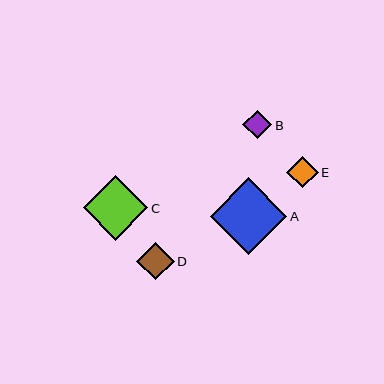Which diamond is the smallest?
Diamond B is the smallest with a size of approximately 29 pixels.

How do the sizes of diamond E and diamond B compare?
Diamond E and diamond B are approximately the same size.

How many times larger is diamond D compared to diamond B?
Diamond D is approximately 1.3 times the size of diamond B.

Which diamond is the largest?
Diamond A is the largest with a size of approximately 77 pixels.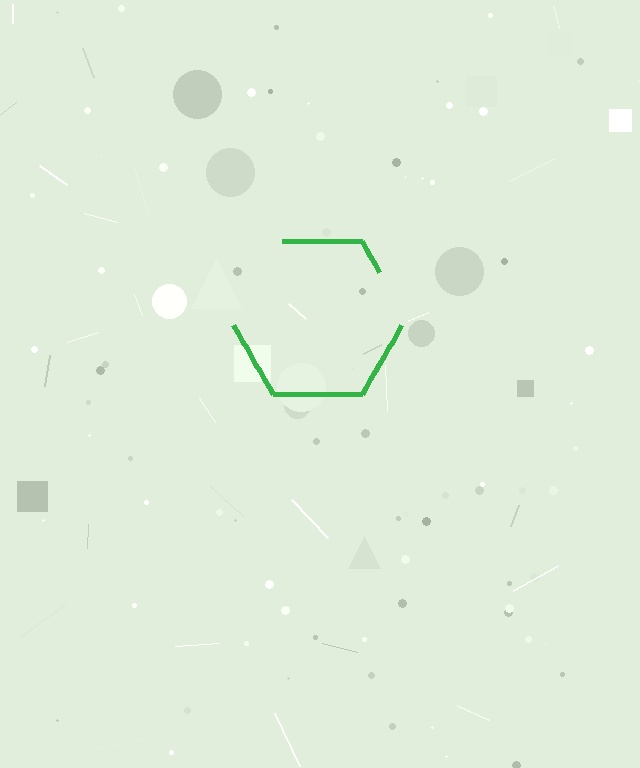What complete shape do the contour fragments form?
The contour fragments form a hexagon.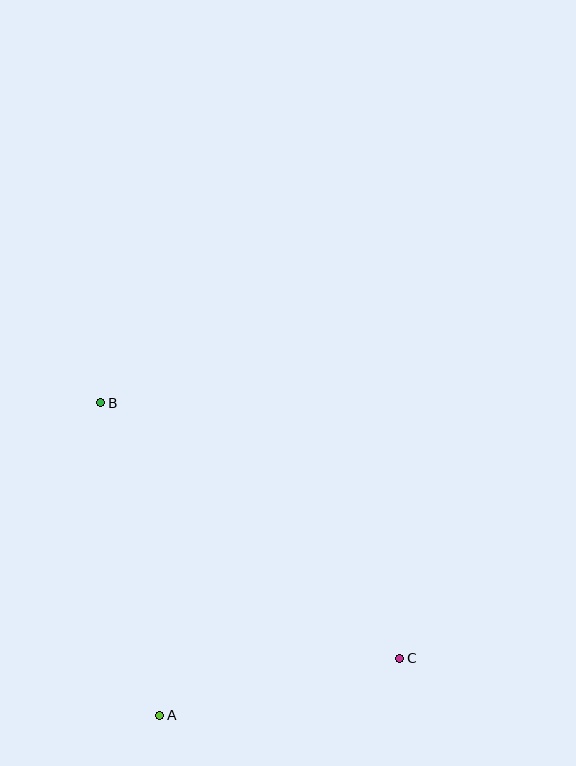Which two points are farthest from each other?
Points B and C are farthest from each other.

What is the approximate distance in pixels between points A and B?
The distance between A and B is approximately 318 pixels.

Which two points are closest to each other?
Points A and C are closest to each other.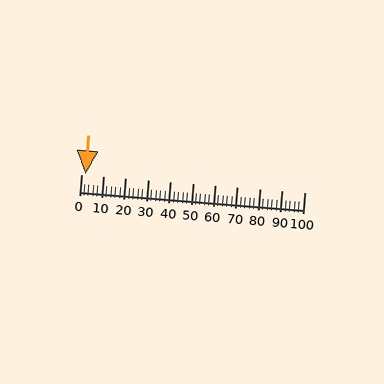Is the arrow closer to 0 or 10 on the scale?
The arrow is closer to 0.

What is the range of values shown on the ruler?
The ruler shows values from 0 to 100.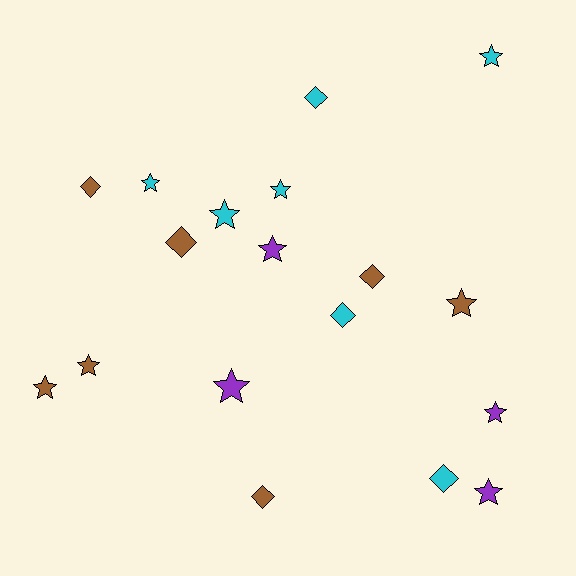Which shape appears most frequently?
Star, with 11 objects.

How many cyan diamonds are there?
There are 3 cyan diamonds.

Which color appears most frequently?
Brown, with 7 objects.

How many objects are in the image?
There are 18 objects.